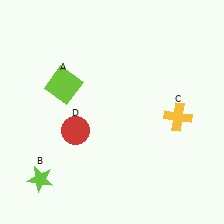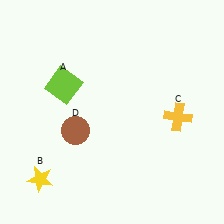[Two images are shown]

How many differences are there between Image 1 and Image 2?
There are 2 differences between the two images.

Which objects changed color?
B changed from lime to yellow. D changed from red to brown.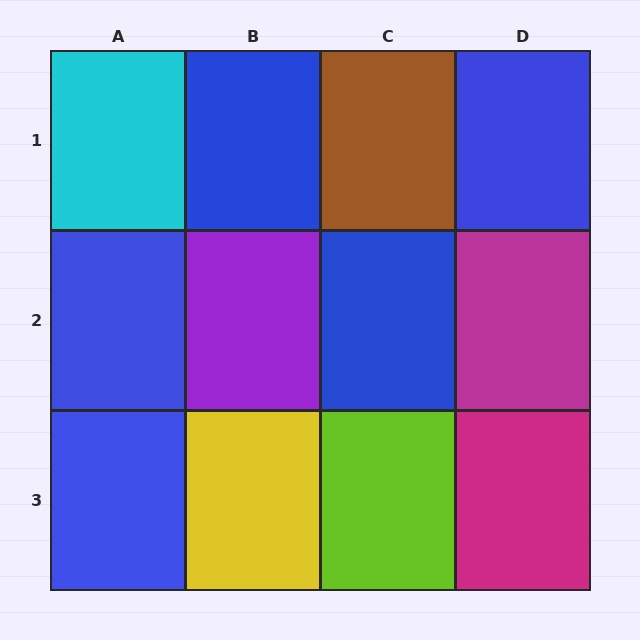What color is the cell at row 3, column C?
Lime.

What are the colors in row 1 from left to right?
Cyan, blue, brown, blue.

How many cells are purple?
1 cell is purple.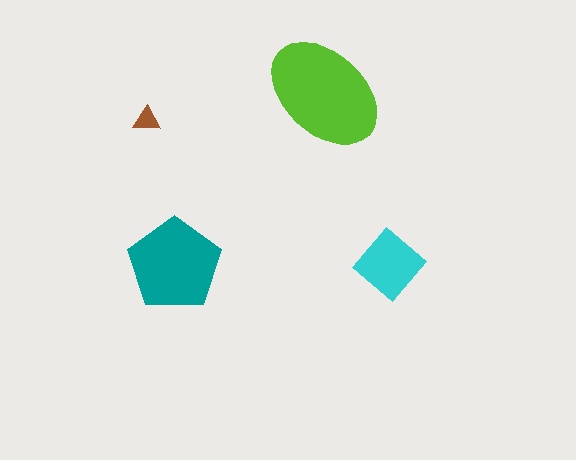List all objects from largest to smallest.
The lime ellipse, the teal pentagon, the cyan diamond, the brown triangle.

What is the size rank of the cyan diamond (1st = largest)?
3rd.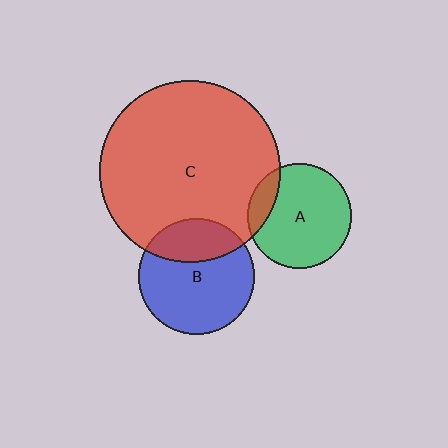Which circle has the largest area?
Circle C (red).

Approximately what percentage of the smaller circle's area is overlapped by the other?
Approximately 15%.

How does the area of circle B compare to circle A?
Approximately 1.2 times.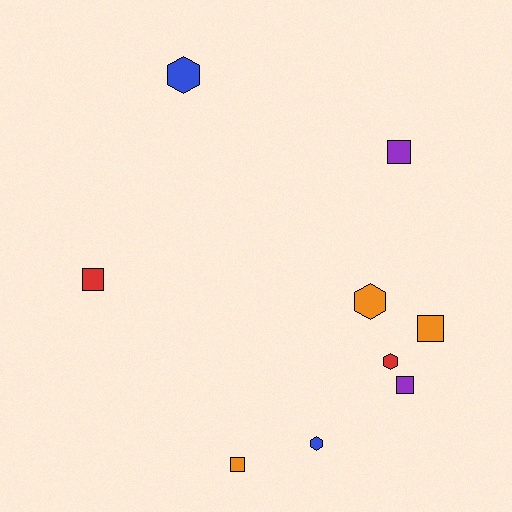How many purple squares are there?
There are 2 purple squares.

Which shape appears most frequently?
Square, with 5 objects.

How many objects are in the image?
There are 9 objects.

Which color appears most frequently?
Orange, with 3 objects.